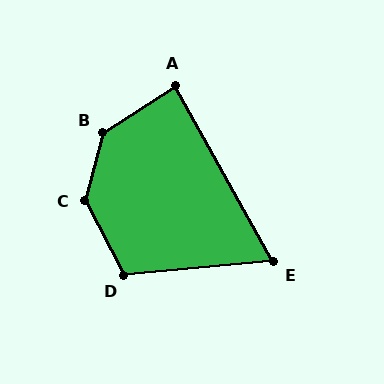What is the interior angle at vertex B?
Approximately 137 degrees (obtuse).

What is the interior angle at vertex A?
Approximately 86 degrees (approximately right).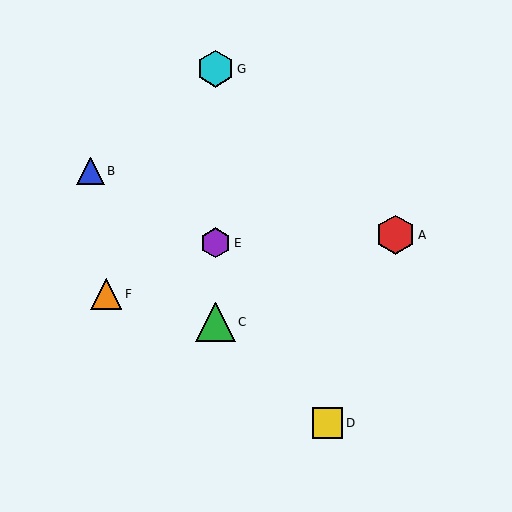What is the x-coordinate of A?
Object A is at x≈396.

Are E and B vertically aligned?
No, E is at x≈215 and B is at x≈91.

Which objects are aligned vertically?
Objects C, E, G are aligned vertically.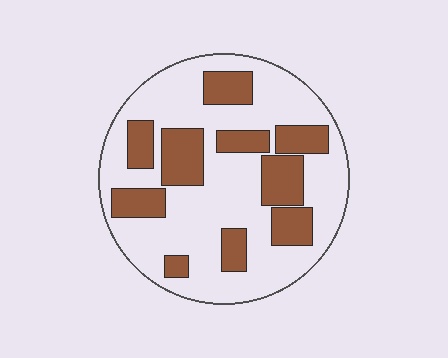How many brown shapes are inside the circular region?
10.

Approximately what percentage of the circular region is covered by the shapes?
Approximately 30%.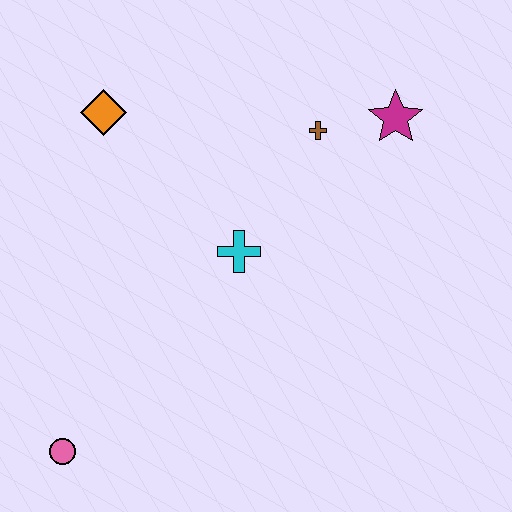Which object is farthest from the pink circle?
The magenta star is farthest from the pink circle.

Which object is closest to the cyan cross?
The brown cross is closest to the cyan cross.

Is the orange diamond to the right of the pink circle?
Yes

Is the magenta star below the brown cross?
No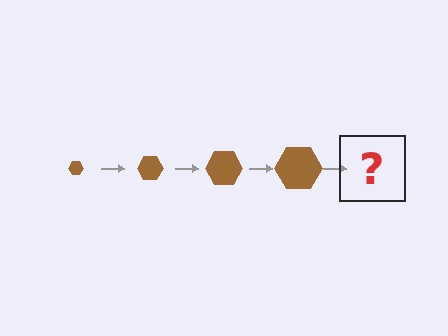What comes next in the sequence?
The next element should be a brown hexagon, larger than the previous one.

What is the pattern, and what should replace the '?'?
The pattern is that the hexagon gets progressively larger each step. The '?' should be a brown hexagon, larger than the previous one.